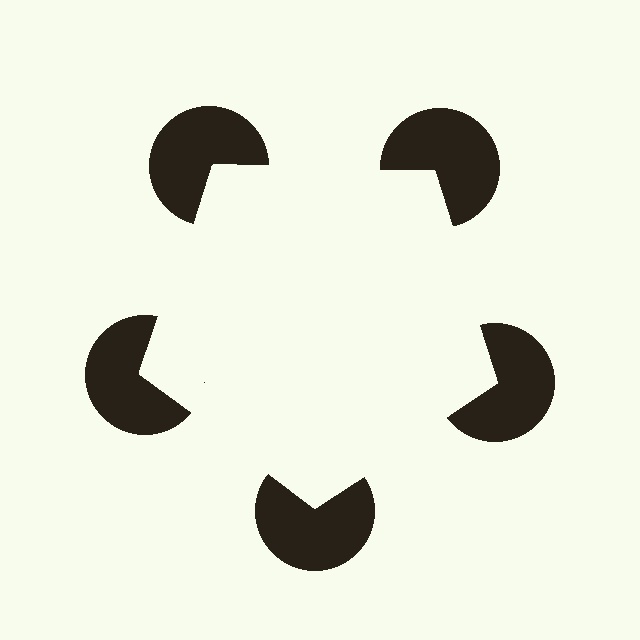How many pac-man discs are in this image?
There are 5 — one at each vertex of the illusory pentagon.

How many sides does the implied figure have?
5 sides.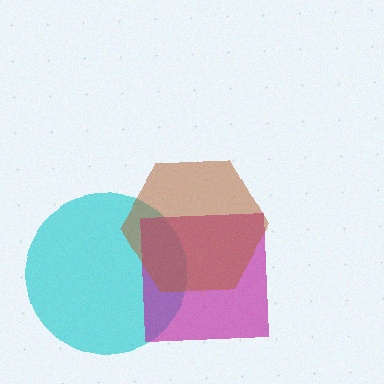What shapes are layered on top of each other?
The layered shapes are: a cyan circle, a magenta square, a brown hexagon.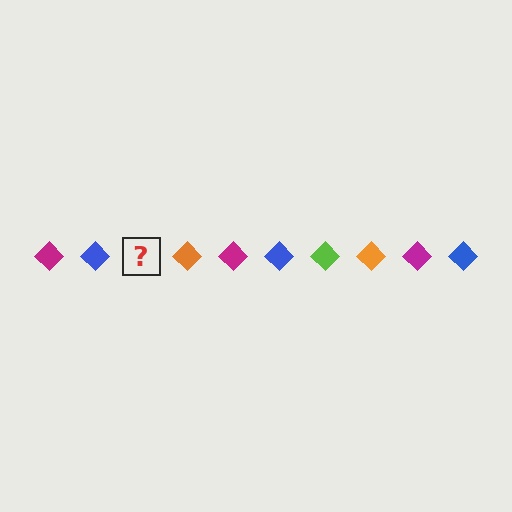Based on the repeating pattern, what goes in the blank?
The blank should be a lime diamond.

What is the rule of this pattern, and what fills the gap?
The rule is that the pattern cycles through magenta, blue, lime, orange diamonds. The gap should be filled with a lime diamond.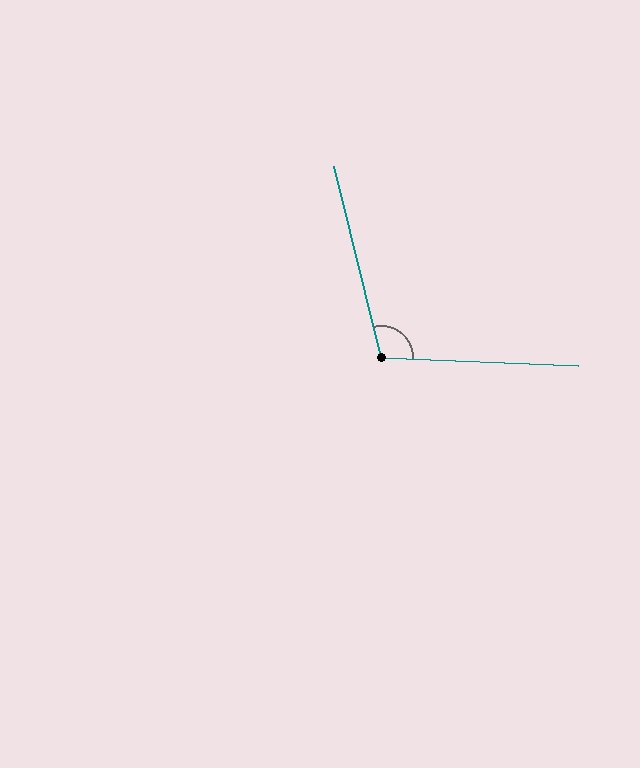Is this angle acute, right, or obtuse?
It is obtuse.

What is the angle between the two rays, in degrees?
Approximately 106 degrees.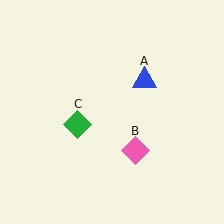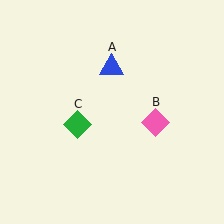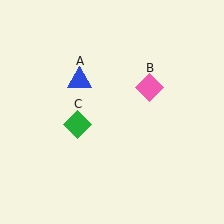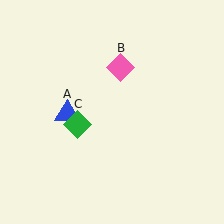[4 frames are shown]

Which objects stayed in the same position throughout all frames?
Green diamond (object C) remained stationary.